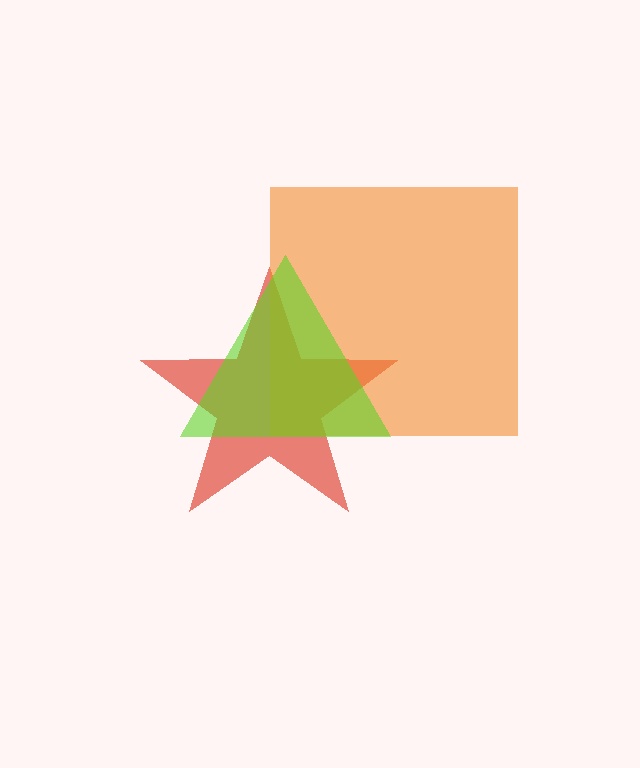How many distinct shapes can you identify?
There are 3 distinct shapes: a red star, an orange square, a lime triangle.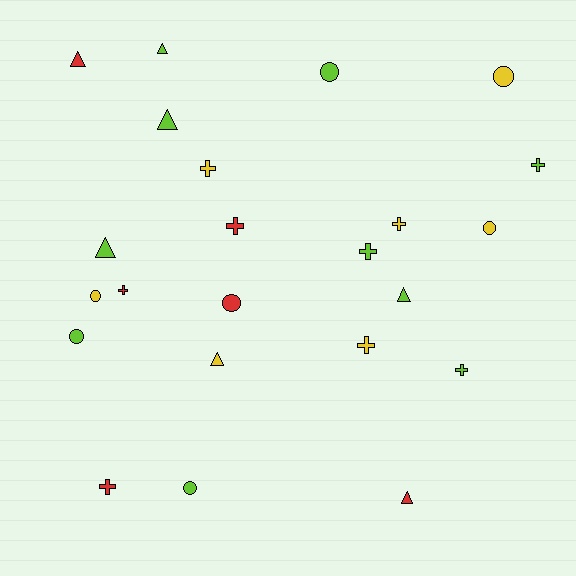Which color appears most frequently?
Lime, with 10 objects.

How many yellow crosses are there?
There are 3 yellow crosses.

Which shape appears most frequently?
Cross, with 9 objects.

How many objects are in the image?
There are 23 objects.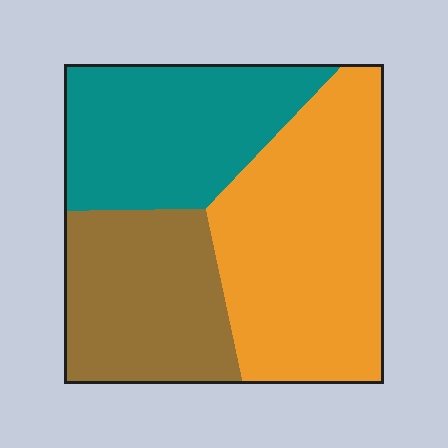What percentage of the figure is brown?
Brown takes up about one quarter (1/4) of the figure.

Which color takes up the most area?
Orange, at roughly 45%.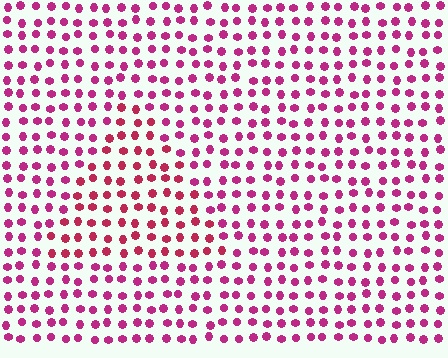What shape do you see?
I see a triangle.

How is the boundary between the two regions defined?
The boundary is defined purely by a slight shift in hue (about 21 degrees). Spacing, size, and orientation are identical on both sides.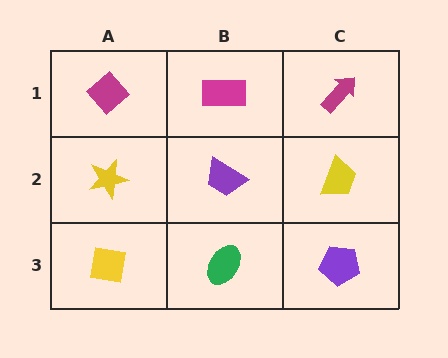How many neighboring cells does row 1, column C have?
2.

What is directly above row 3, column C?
A yellow trapezoid.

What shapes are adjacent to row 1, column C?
A yellow trapezoid (row 2, column C), a magenta rectangle (row 1, column B).